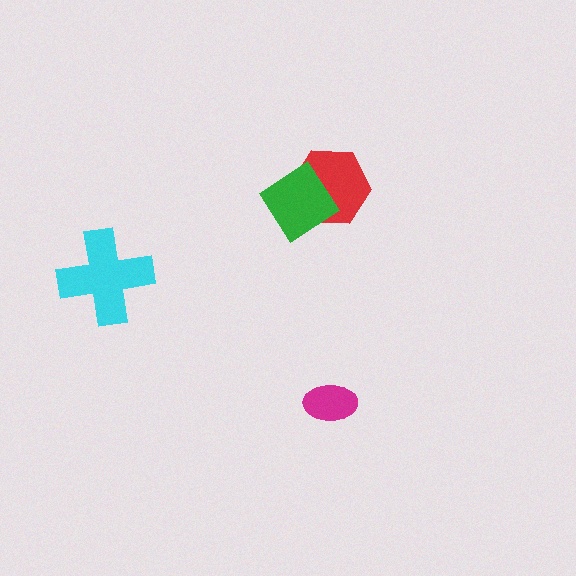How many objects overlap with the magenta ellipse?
0 objects overlap with the magenta ellipse.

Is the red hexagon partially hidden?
Yes, it is partially covered by another shape.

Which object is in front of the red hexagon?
The green diamond is in front of the red hexagon.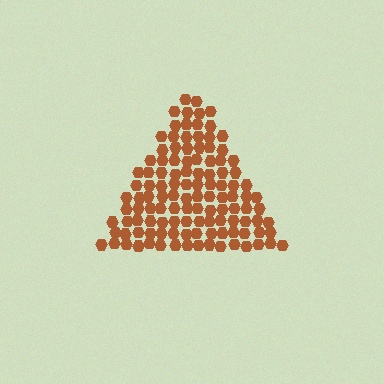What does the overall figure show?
The overall figure shows a triangle.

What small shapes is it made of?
It is made of small hexagons.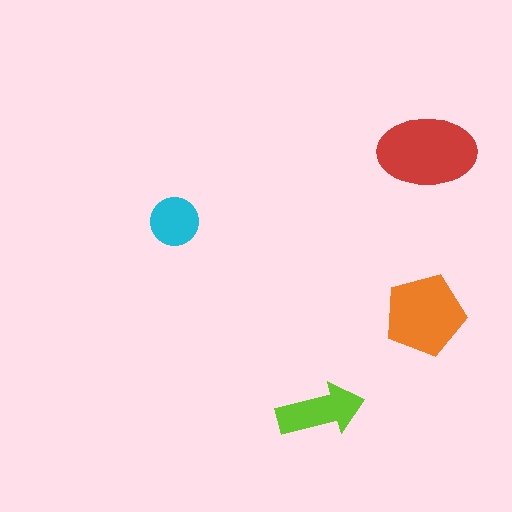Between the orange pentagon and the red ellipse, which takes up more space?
The red ellipse.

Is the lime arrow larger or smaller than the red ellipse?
Smaller.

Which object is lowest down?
The lime arrow is bottommost.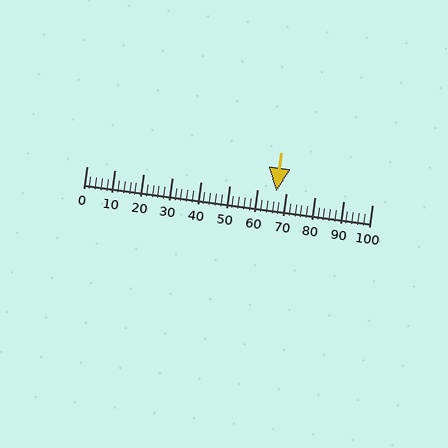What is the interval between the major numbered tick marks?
The major tick marks are spaced 10 units apart.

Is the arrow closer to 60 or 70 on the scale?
The arrow is closer to 70.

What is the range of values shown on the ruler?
The ruler shows values from 0 to 100.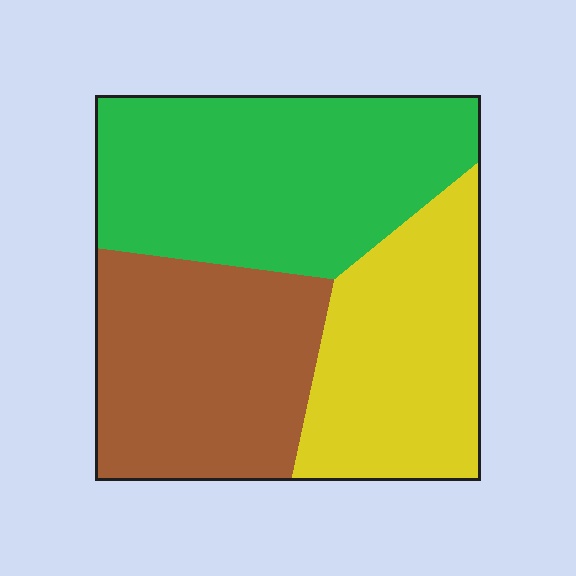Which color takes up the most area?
Green, at roughly 40%.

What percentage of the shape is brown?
Brown covers 32% of the shape.